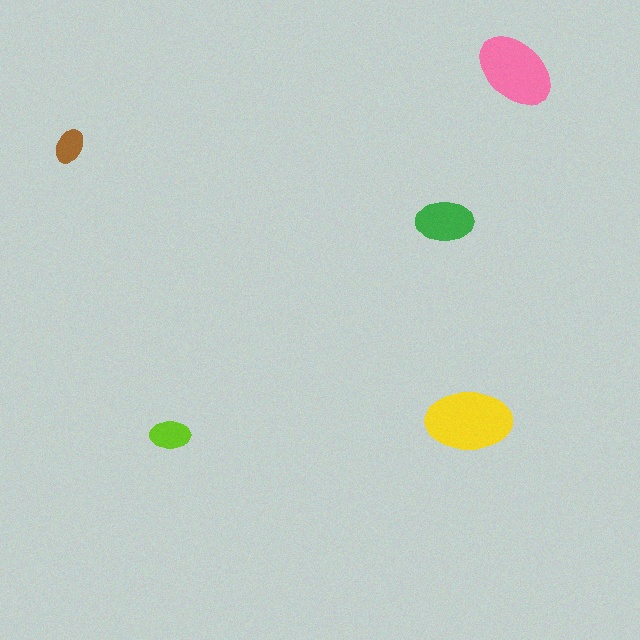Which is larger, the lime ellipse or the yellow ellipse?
The yellow one.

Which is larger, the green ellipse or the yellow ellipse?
The yellow one.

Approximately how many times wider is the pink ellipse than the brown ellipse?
About 2.5 times wider.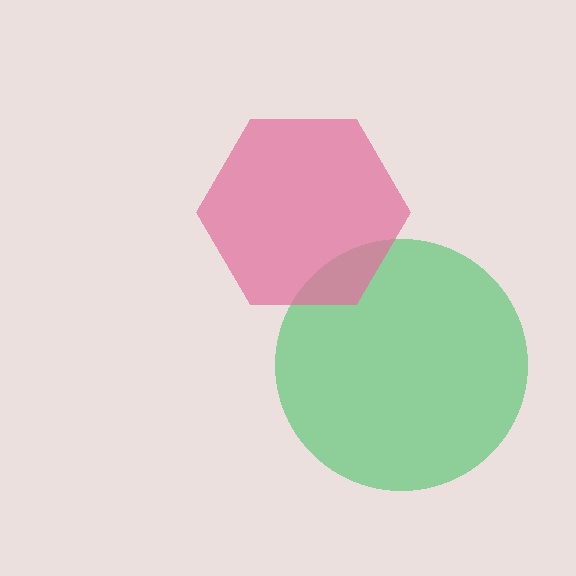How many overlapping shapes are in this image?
There are 2 overlapping shapes in the image.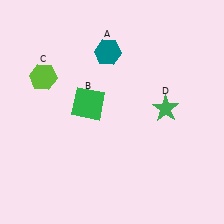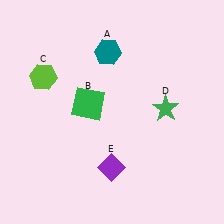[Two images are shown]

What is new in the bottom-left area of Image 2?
A purple diamond (E) was added in the bottom-left area of Image 2.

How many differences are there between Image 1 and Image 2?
There is 1 difference between the two images.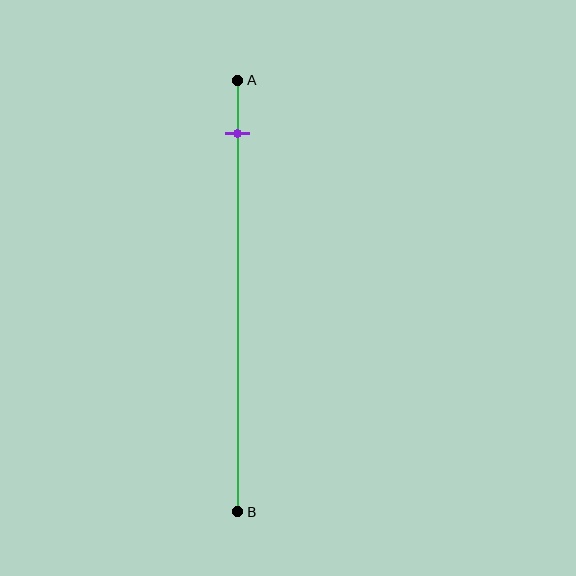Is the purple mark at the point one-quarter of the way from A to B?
No, the mark is at about 10% from A, not at the 25% one-quarter point.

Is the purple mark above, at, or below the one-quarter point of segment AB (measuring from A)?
The purple mark is above the one-quarter point of segment AB.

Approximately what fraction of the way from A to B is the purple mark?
The purple mark is approximately 10% of the way from A to B.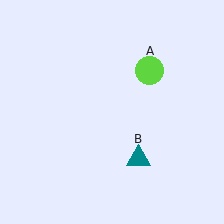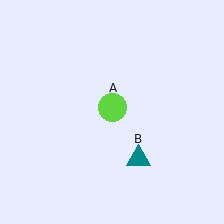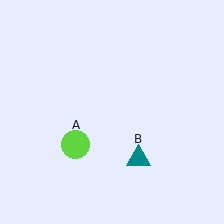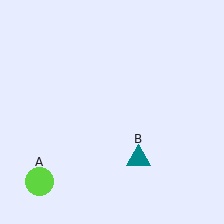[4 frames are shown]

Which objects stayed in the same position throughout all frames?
Teal triangle (object B) remained stationary.